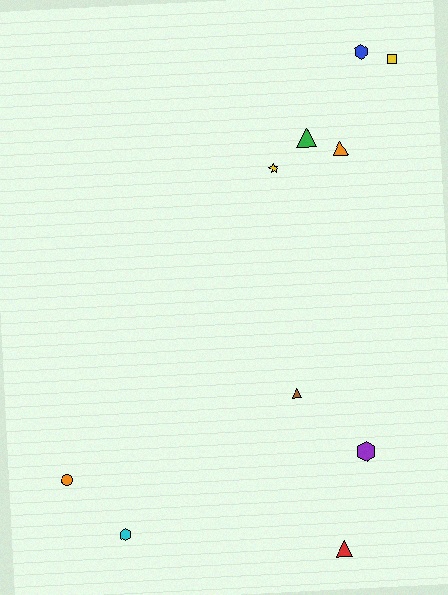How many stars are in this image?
There is 1 star.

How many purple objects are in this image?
There is 1 purple object.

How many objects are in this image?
There are 10 objects.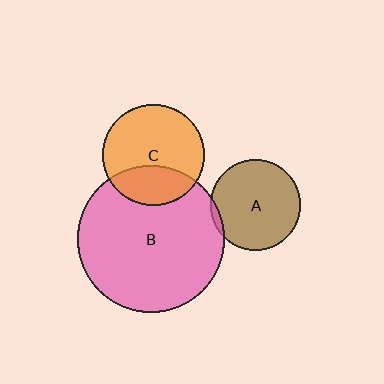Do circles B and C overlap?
Yes.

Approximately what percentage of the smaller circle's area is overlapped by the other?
Approximately 30%.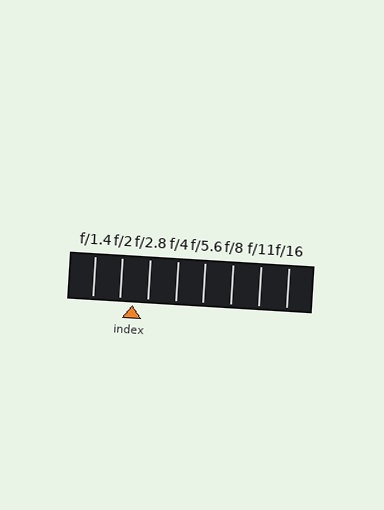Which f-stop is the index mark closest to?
The index mark is closest to f/2.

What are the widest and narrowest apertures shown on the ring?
The widest aperture shown is f/1.4 and the narrowest is f/16.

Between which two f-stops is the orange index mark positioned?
The index mark is between f/2 and f/2.8.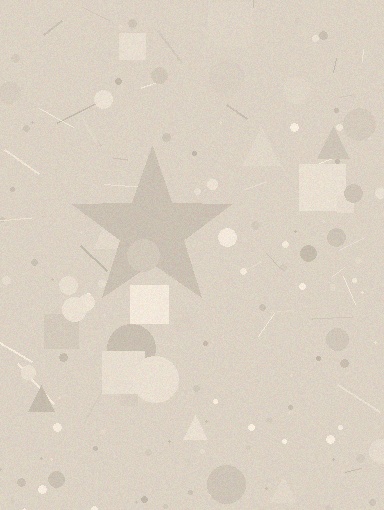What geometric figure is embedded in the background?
A star is embedded in the background.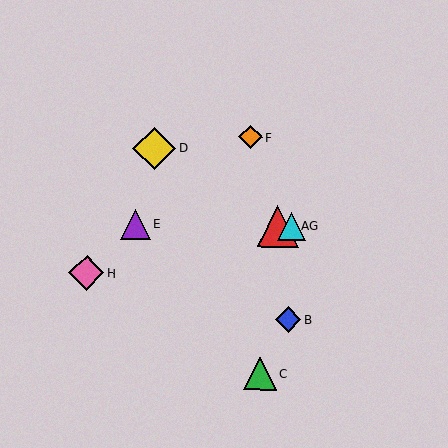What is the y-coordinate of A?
Object A is at y≈226.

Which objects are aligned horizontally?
Objects A, E, G are aligned horizontally.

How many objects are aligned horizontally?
3 objects (A, E, G) are aligned horizontally.